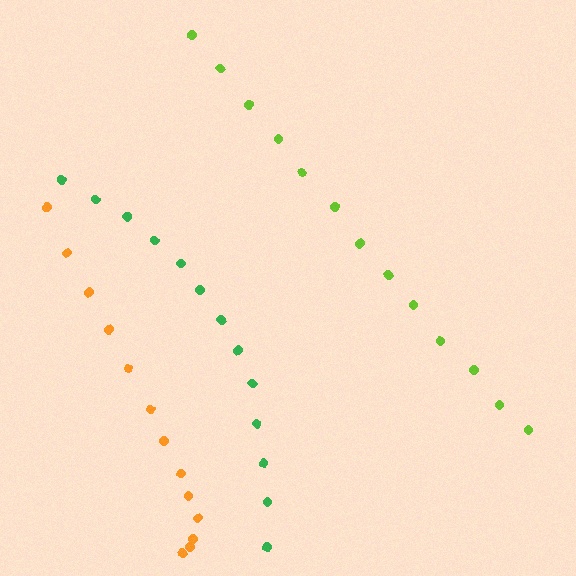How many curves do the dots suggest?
There are 3 distinct paths.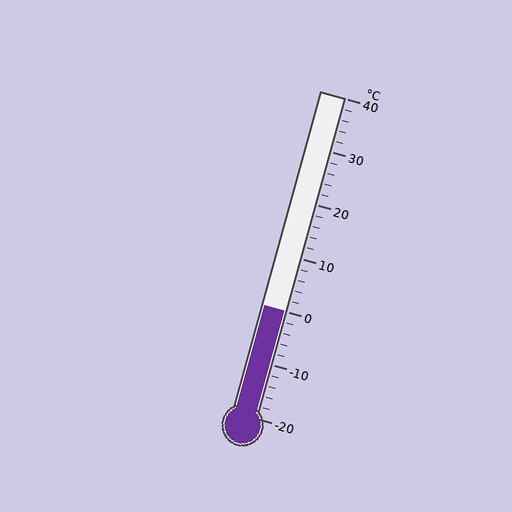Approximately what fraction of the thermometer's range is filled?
The thermometer is filled to approximately 35% of its range.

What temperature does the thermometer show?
The thermometer shows approximately 0°C.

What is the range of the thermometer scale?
The thermometer scale ranges from -20°C to 40°C.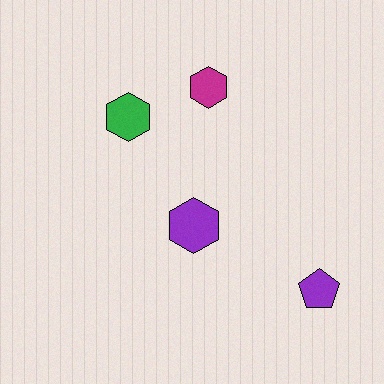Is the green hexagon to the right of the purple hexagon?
No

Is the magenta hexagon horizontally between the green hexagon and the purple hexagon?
No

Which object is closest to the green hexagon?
The magenta hexagon is closest to the green hexagon.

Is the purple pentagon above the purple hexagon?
No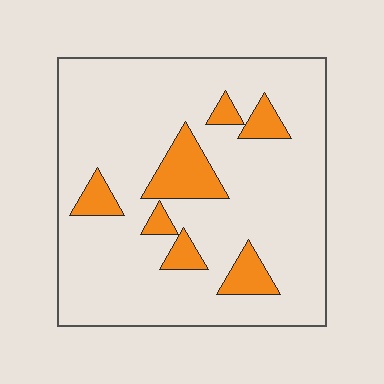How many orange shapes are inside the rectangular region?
7.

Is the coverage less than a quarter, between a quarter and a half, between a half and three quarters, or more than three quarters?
Less than a quarter.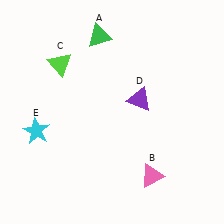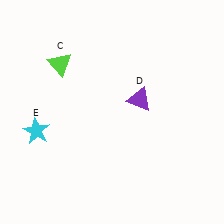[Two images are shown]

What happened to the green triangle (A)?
The green triangle (A) was removed in Image 2. It was in the top-left area of Image 1.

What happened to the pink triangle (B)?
The pink triangle (B) was removed in Image 2. It was in the bottom-right area of Image 1.